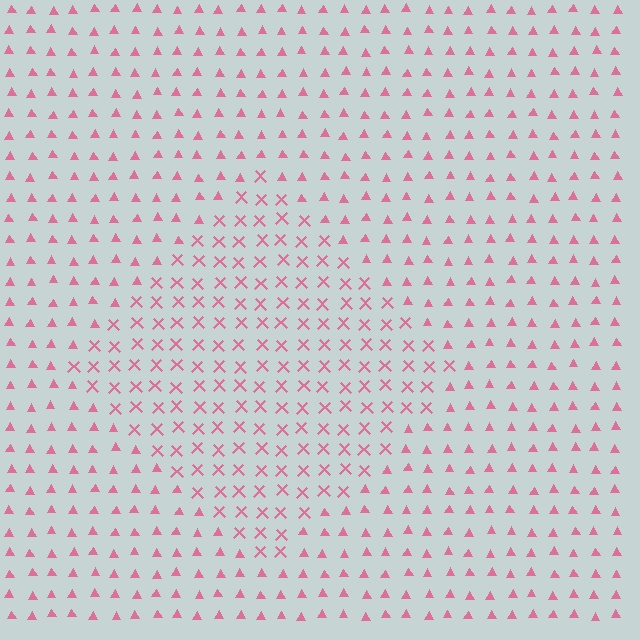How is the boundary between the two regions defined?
The boundary is defined by a change in element shape: X marks inside vs. triangles outside. All elements share the same color and spacing.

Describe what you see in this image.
The image is filled with small pink elements arranged in a uniform grid. A diamond-shaped region contains X marks, while the surrounding area contains triangles. The boundary is defined purely by the change in element shape.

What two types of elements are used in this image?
The image uses X marks inside the diamond region and triangles outside it.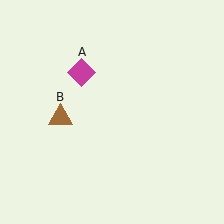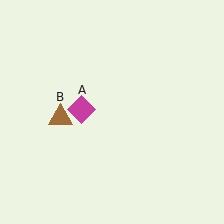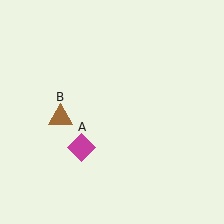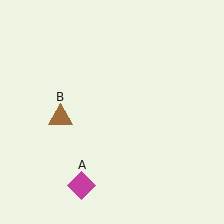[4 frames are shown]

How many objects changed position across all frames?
1 object changed position: magenta diamond (object A).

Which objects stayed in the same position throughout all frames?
Brown triangle (object B) remained stationary.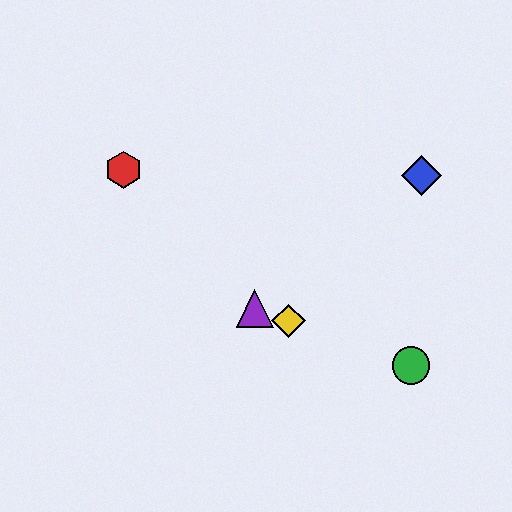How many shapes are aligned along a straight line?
3 shapes (the green circle, the yellow diamond, the purple triangle) are aligned along a straight line.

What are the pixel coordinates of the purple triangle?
The purple triangle is at (255, 308).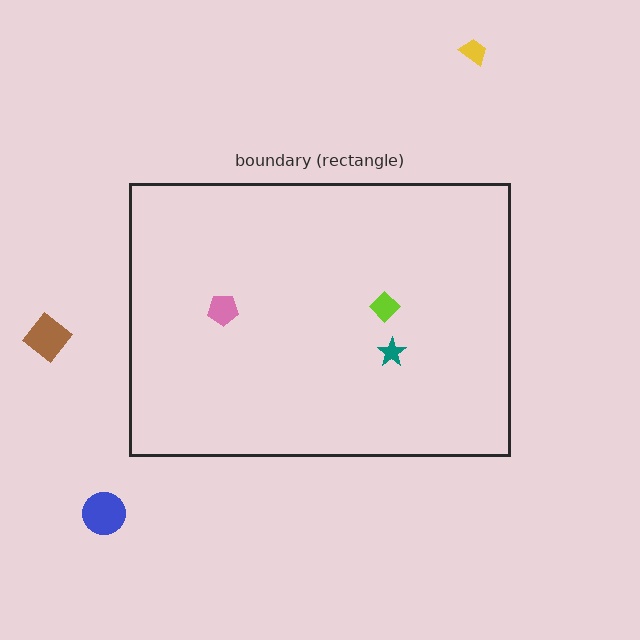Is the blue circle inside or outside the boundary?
Outside.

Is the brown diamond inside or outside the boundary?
Outside.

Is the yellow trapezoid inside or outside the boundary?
Outside.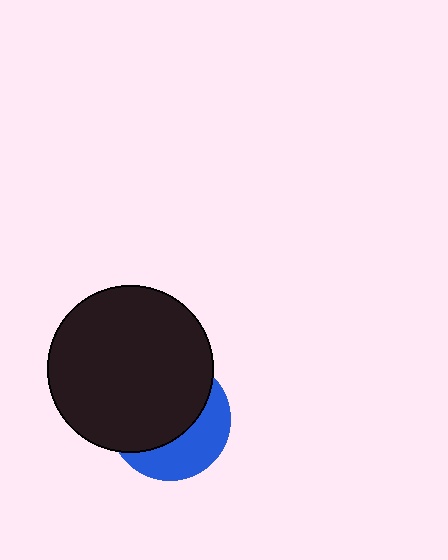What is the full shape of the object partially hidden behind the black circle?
The partially hidden object is a blue circle.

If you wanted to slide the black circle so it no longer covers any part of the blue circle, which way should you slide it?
Slide it toward the upper-left — that is the most direct way to separate the two shapes.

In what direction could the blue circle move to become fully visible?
The blue circle could move toward the lower-right. That would shift it out from behind the black circle entirely.